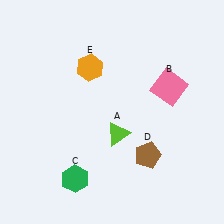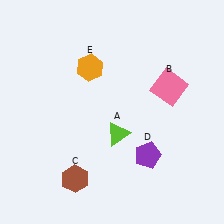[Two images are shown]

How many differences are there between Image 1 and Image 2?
There are 2 differences between the two images.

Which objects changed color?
C changed from green to brown. D changed from brown to purple.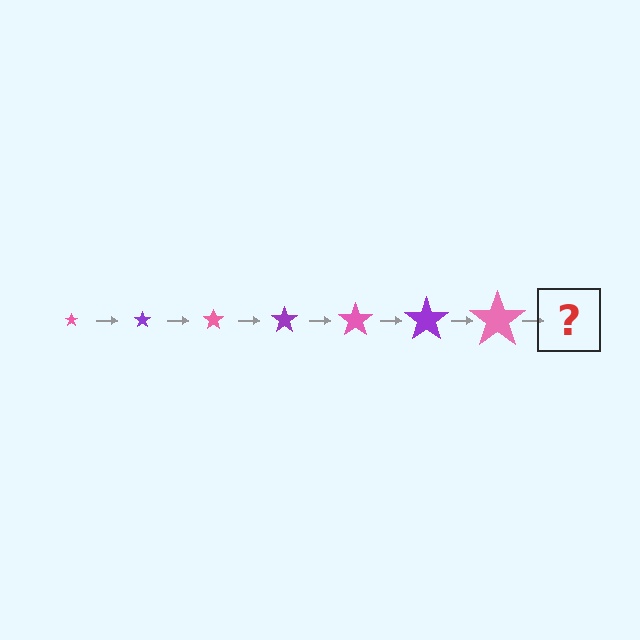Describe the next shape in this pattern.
It should be a purple star, larger than the previous one.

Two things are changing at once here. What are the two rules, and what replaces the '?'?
The two rules are that the star grows larger each step and the color cycles through pink and purple. The '?' should be a purple star, larger than the previous one.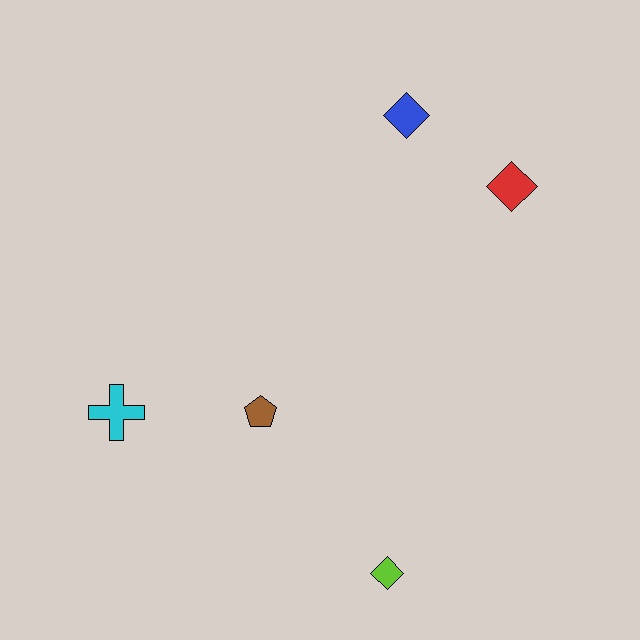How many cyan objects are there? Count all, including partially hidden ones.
There is 1 cyan object.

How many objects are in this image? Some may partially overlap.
There are 5 objects.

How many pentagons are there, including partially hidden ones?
There is 1 pentagon.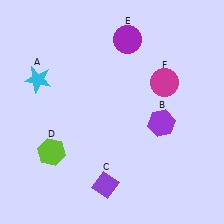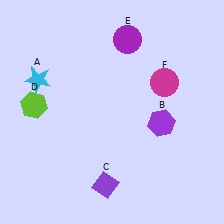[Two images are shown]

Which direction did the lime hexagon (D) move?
The lime hexagon (D) moved up.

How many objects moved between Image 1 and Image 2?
1 object moved between the two images.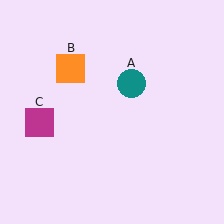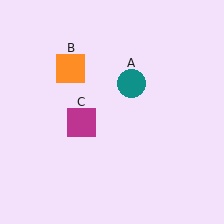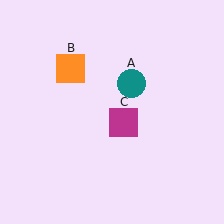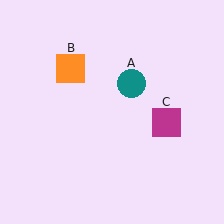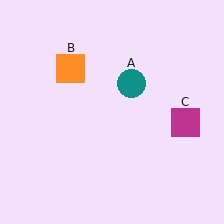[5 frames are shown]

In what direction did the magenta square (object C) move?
The magenta square (object C) moved right.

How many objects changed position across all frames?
1 object changed position: magenta square (object C).